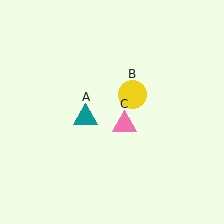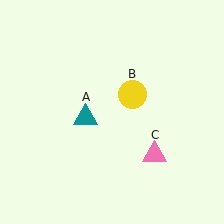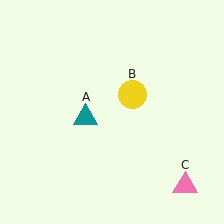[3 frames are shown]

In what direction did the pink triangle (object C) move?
The pink triangle (object C) moved down and to the right.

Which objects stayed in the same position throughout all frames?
Teal triangle (object A) and yellow circle (object B) remained stationary.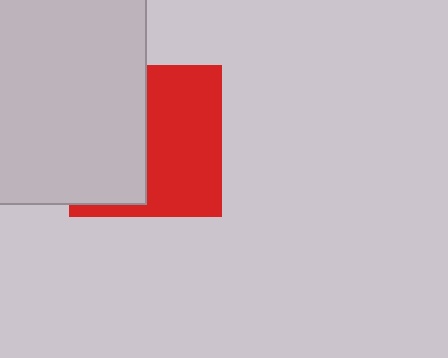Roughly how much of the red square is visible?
About half of it is visible (roughly 53%).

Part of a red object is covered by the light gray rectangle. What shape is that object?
It is a square.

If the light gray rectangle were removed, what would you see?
You would see the complete red square.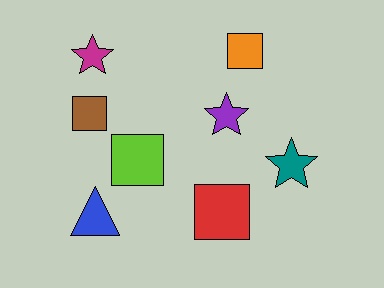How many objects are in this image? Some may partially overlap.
There are 8 objects.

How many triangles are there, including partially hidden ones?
There is 1 triangle.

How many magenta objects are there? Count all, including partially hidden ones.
There is 1 magenta object.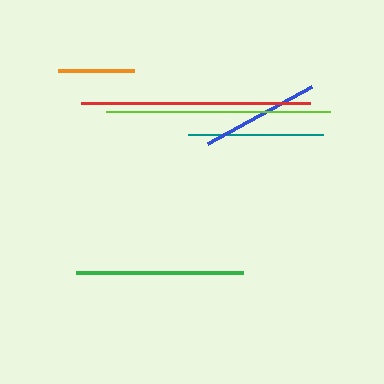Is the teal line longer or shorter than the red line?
The red line is longer than the teal line.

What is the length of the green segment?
The green segment is approximately 167 pixels long.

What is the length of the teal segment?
The teal segment is approximately 136 pixels long.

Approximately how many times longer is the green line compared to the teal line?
The green line is approximately 1.2 times the length of the teal line.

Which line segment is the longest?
The red line is the longest at approximately 229 pixels.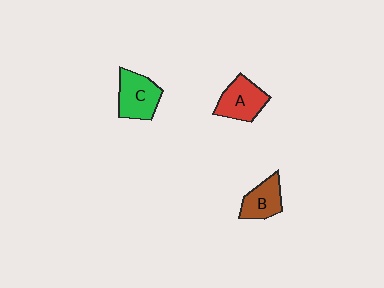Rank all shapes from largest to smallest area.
From largest to smallest: C (green), A (red), B (brown).